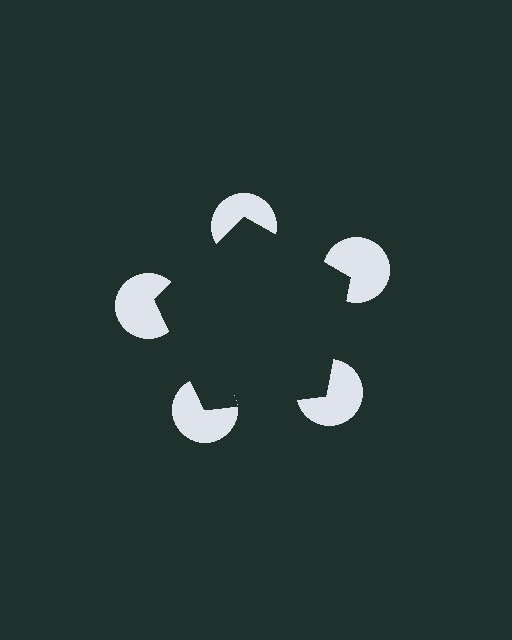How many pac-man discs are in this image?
There are 5 — one at each vertex of the illusory pentagon.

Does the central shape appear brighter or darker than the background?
It typically appears slightly darker than the background, even though no actual brightness change is drawn.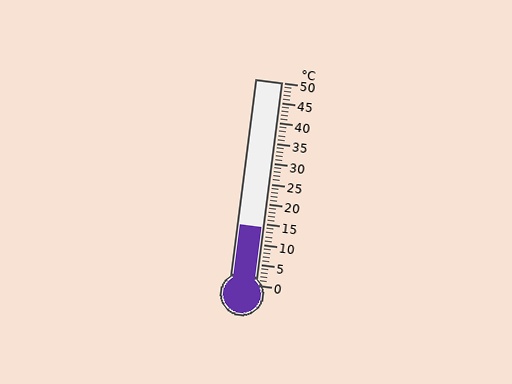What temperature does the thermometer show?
The thermometer shows approximately 14°C.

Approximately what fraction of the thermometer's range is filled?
The thermometer is filled to approximately 30% of its range.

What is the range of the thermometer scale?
The thermometer scale ranges from 0°C to 50°C.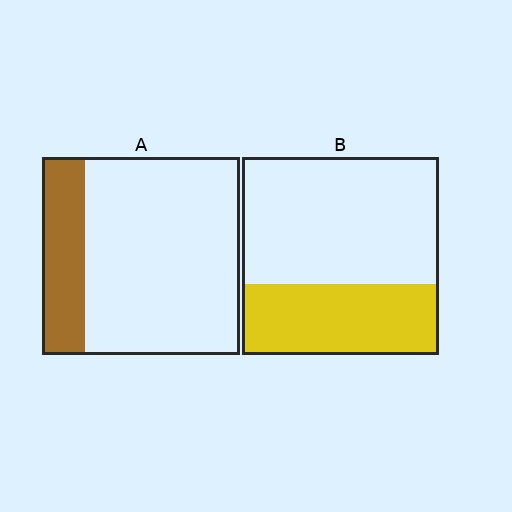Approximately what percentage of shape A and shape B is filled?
A is approximately 20% and B is approximately 35%.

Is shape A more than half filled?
No.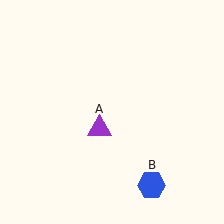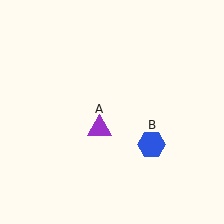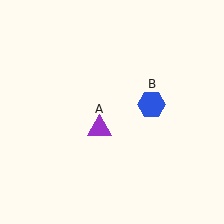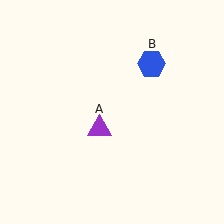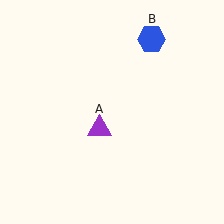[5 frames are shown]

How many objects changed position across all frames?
1 object changed position: blue hexagon (object B).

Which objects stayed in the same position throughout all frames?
Purple triangle (object A) remained stationary.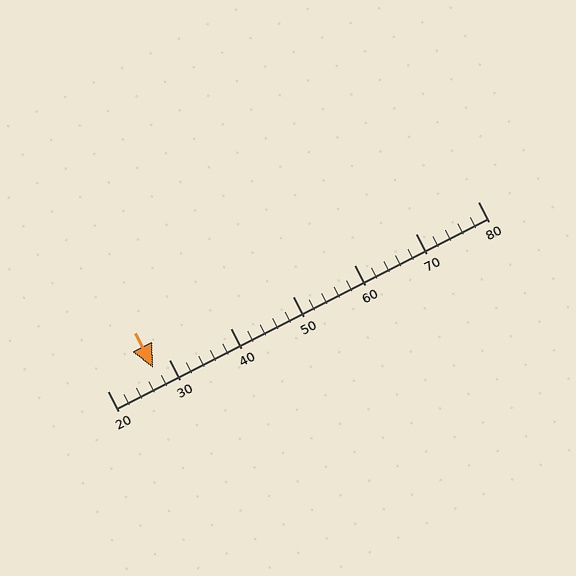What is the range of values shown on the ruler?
The ruler shows values from 20 to 80.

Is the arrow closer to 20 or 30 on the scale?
The arrow is closer to 30.